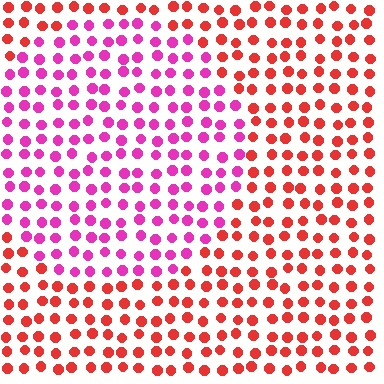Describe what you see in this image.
The image is filled with small red elements in a uniform arrangement. A circle-shaped region is visible where the elements are tinted to a slightly different hue, forming a subtle color boundary.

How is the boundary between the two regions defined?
The boundary is defined purely by a slight shift in hue (about 45 degrees). Spacing, size, and orientation are identical on both sides.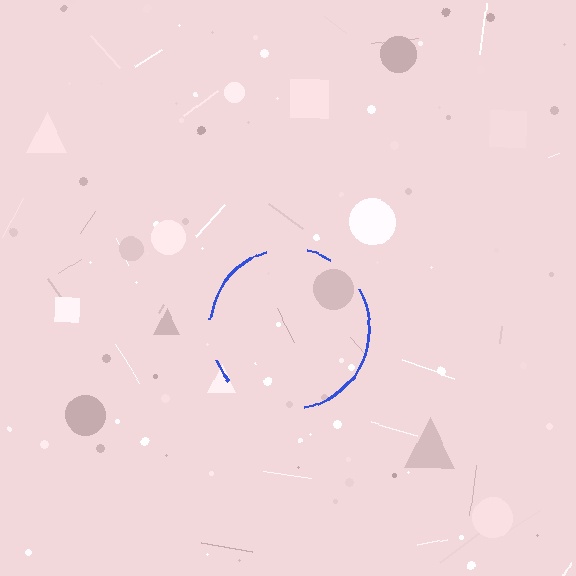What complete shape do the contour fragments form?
The contour fragments form a circle.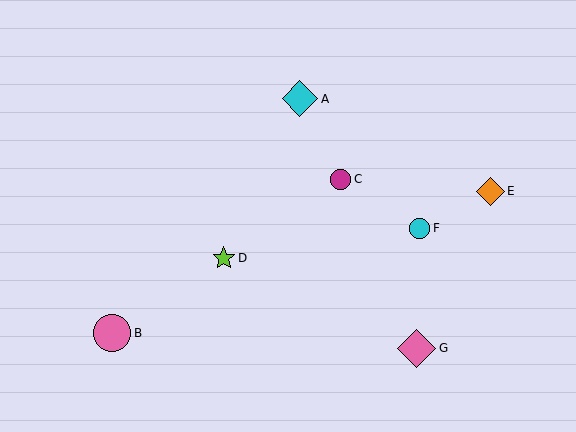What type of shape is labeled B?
Shape B is a pink circle.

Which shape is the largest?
The pink diamond (labeled G) is the largest.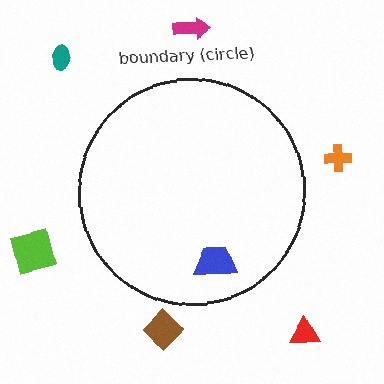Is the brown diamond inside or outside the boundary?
Outside.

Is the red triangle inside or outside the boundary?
Outside.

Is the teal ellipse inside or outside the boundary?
Outside.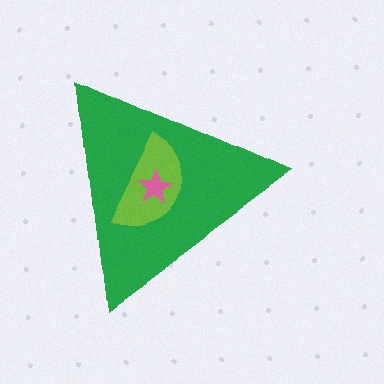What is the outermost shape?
The green triangle.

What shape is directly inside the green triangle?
The lime semicircle.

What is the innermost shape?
The pink star.